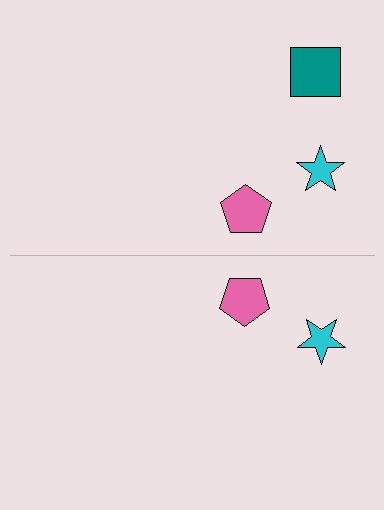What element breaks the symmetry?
A teal square is missing from the bottom side.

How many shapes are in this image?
There are 5 shapes in this image.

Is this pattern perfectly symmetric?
No, the pattern is not perfectly symmetric. A teal square is missing from the bottom side.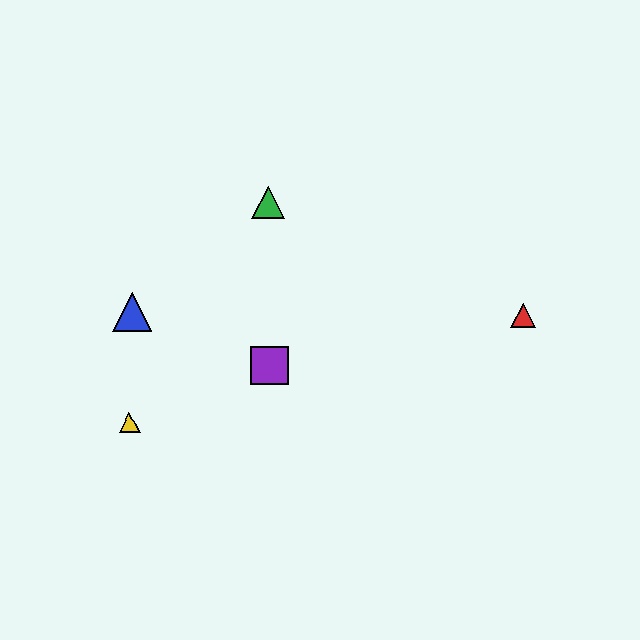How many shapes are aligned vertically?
2 shapes (the green triangle, the purple square) are aligned vertically.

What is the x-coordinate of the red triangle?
The red triangle is at x≈523.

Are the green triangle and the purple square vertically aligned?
Yes, both are at x≈269.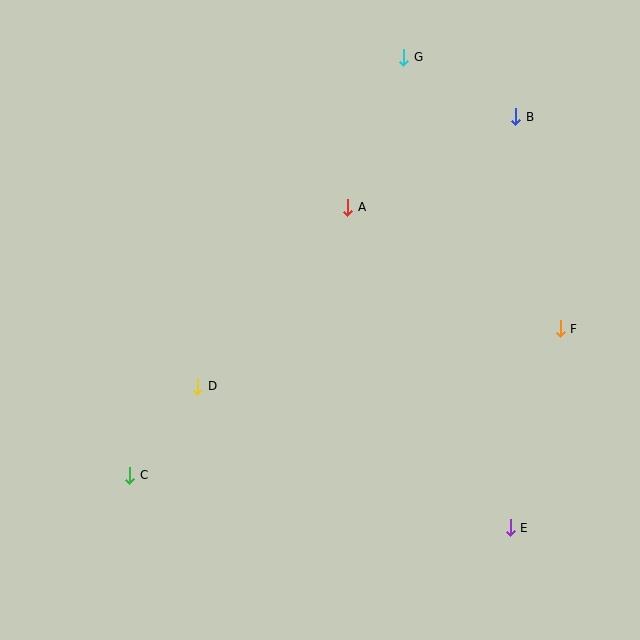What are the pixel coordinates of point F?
Point F is at (560, 329).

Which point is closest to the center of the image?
Point A at (348, 207) is closest to the center.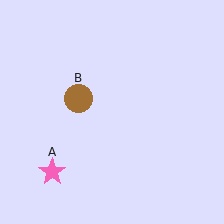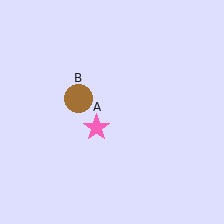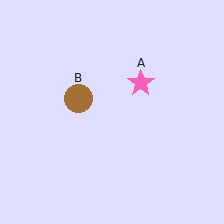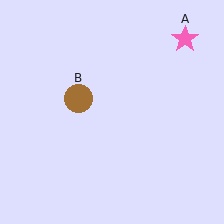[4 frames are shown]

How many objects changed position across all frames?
1 object changed position: pink star (object A).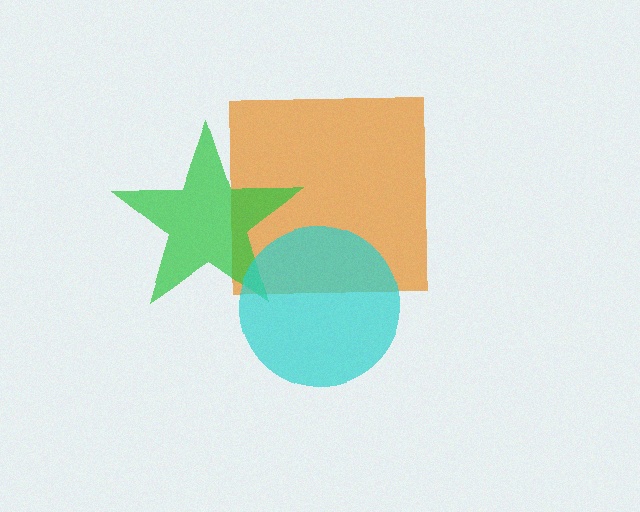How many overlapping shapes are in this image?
There are 3 overlapping shapes in the image.